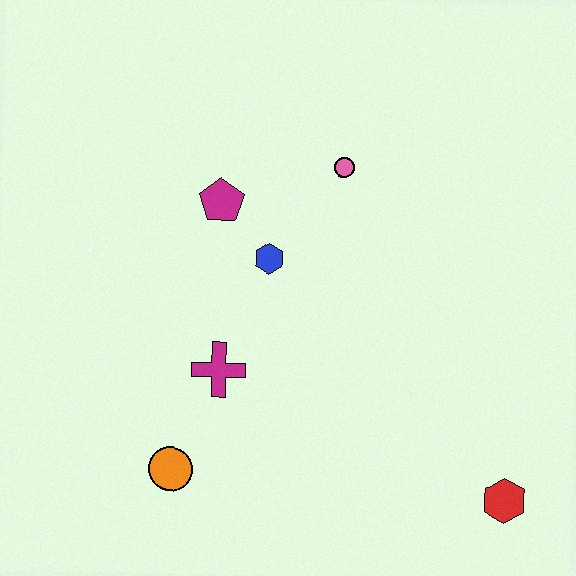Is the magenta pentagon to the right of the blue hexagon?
No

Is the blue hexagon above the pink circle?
No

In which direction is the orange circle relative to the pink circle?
The orange circle is below the pink circle.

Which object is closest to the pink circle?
The blue hexagon is closest to the pink circle.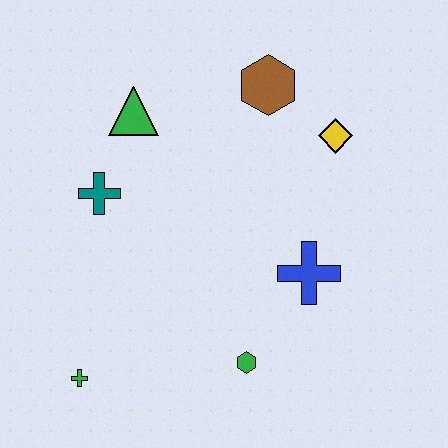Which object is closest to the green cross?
The green hexagon is closest to the green cross.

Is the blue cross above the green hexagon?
Yes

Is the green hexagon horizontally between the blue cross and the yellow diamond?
No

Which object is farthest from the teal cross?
The yellow diamond is farthest from the teal cross.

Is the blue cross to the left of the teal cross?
No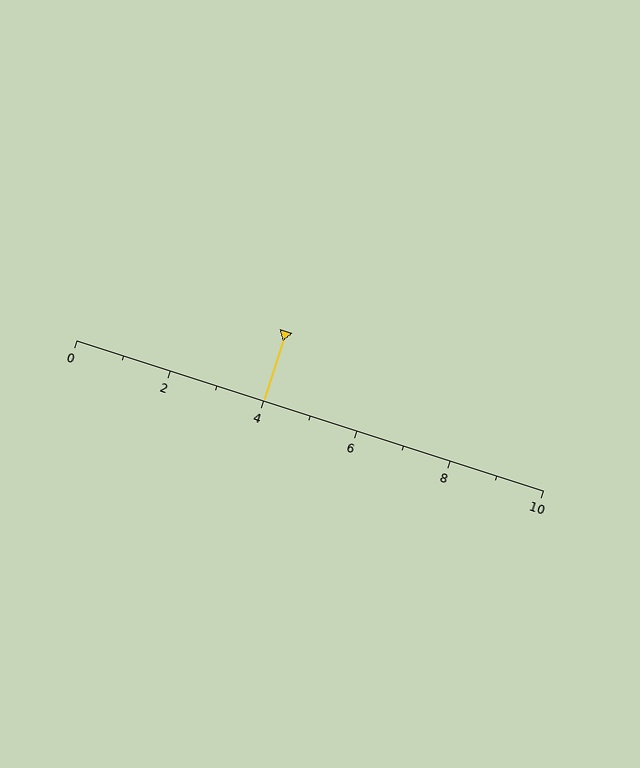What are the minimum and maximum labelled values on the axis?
The axis runs from 0 to 10.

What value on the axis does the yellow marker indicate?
The marker indicates approximately 4.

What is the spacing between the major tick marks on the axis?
The major ticks are spaced 2 apart.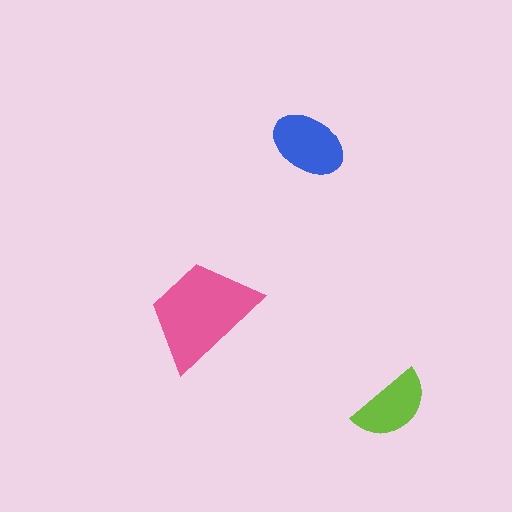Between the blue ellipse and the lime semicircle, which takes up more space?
The blue ellipse.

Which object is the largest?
The pink trapezoid.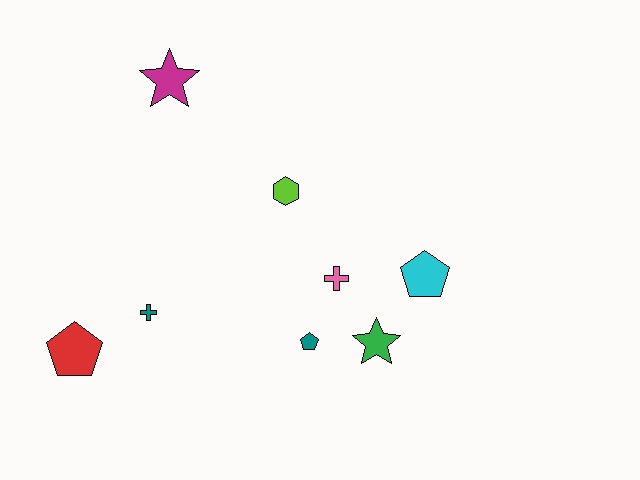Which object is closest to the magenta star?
The lime hexagon is closest to the magenta star.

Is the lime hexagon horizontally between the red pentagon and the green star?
Yes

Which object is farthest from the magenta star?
The green star is farthest from the magenta star.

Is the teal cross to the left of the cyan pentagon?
Yes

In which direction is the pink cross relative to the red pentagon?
The pink cross is to the right of the red pentagon.